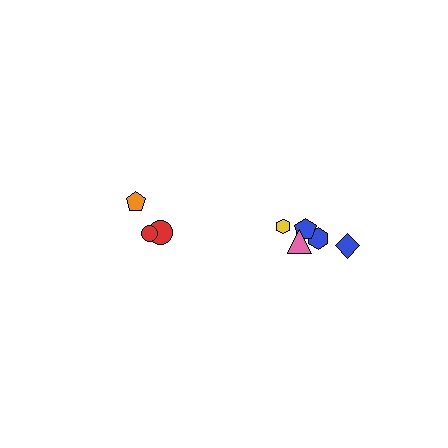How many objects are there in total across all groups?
There are 9 objects.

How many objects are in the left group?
There are 3 objects.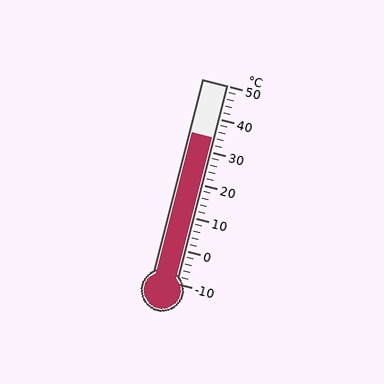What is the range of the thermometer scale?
The thermometer scale ranges from -10°C to 50°C.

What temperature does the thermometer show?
The thermometer shows approximately 34°C.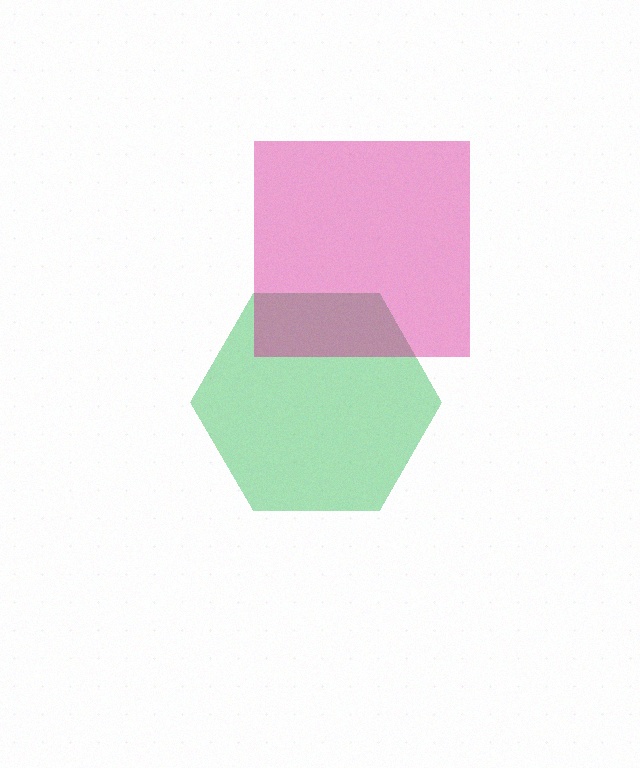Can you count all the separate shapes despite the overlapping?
Yes, there are 2 separate shapes.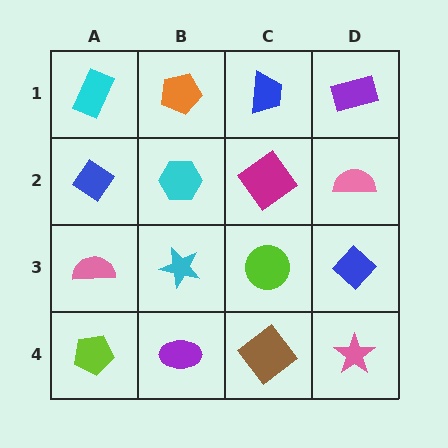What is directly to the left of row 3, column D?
A lime circle.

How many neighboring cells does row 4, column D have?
2.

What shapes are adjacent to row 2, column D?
A purple rectangle (row 1, column D), a blue diamond (row 3, column D), a magenta diamond (row 2, column C).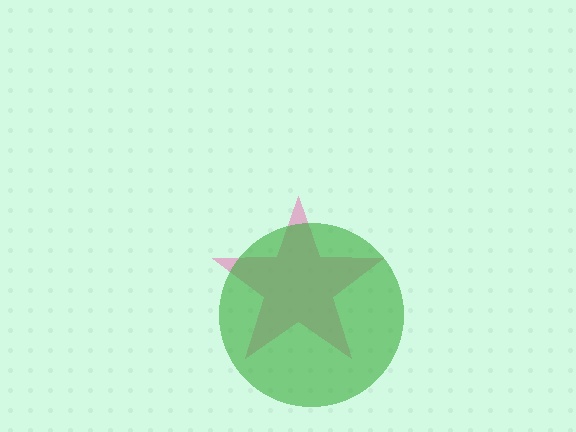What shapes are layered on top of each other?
The layered shapes are: a pink star, a green circle.